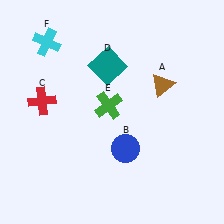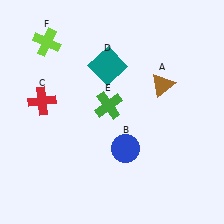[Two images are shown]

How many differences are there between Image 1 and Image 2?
There is 1 difference between the two images.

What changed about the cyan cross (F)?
In Image 1, F is cyan. In Image 2, it changed to lime.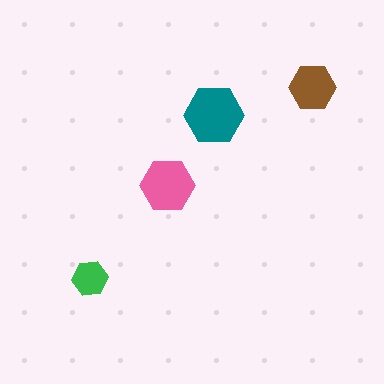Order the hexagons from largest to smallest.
the teal one, the pink one, the brown one, the green one.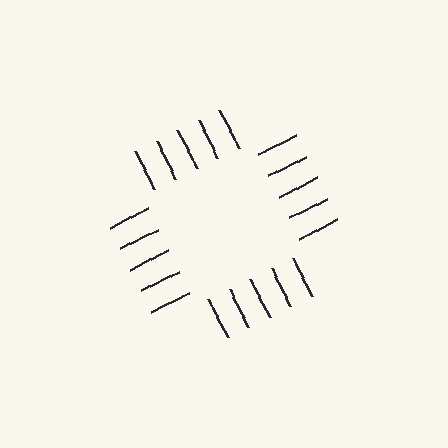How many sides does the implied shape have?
4 sides — the line-ends trace a square.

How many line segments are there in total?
20 — 5 along each of the 4 edges.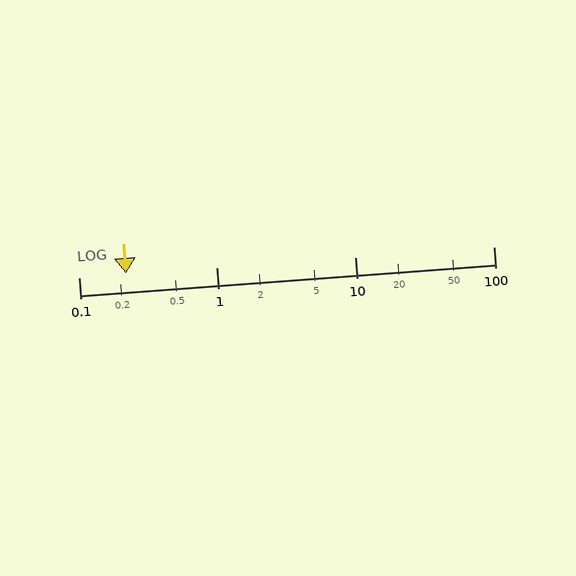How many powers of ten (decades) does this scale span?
The scale spans 3 decades, from 0.1 to 100.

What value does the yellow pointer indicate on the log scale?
The pointer indicates approximately 0.22.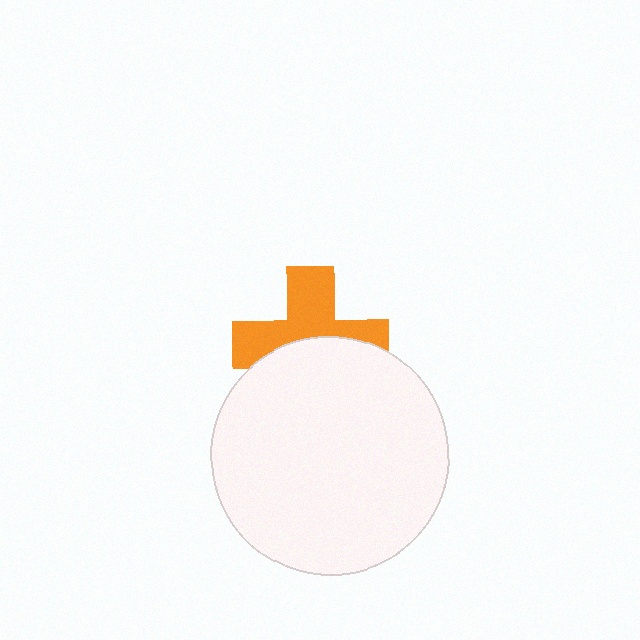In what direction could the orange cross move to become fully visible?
The orange cross could move up. That would shift it out from behind the white circle entirely.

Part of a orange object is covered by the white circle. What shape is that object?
It is a cross.